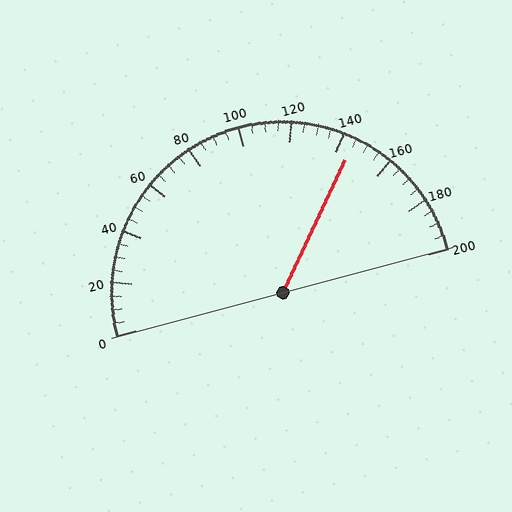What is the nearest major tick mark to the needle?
The nearest major tick mark is 140.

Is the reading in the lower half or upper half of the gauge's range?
The reading is in the upper half of the range (0 to 200).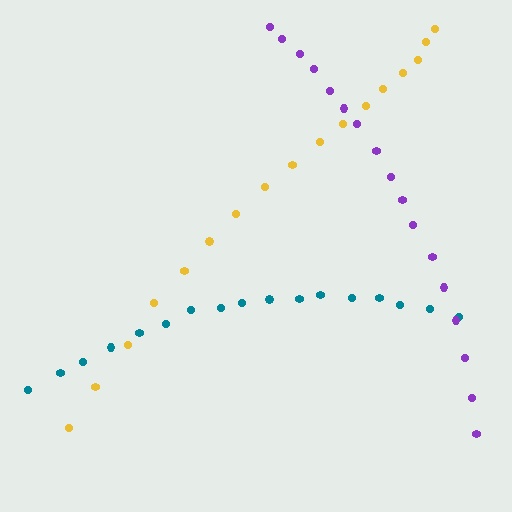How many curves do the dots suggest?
There are 3 distinct paths.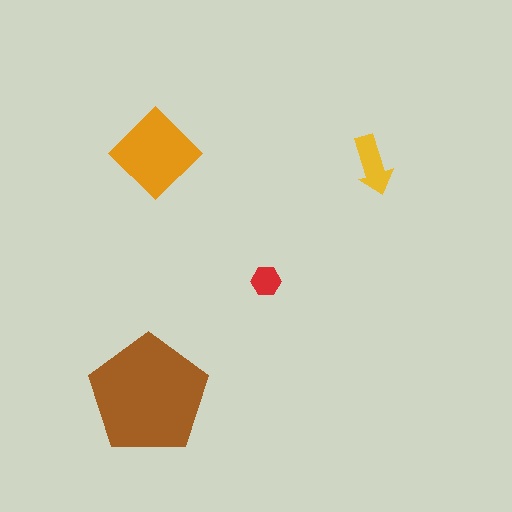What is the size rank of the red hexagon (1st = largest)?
4th.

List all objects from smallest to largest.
The red hexagon, the yellow arrow, the orange diamond, the brown pentagon.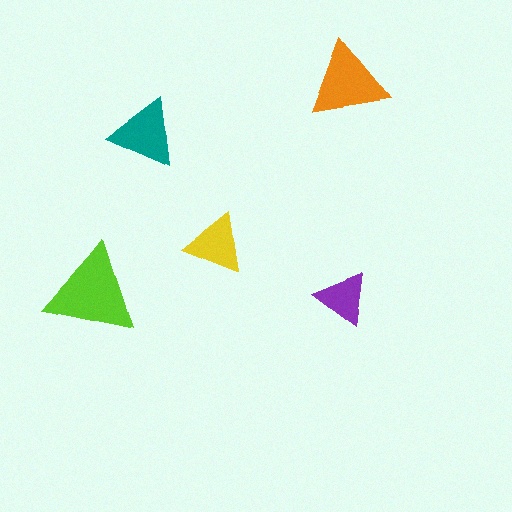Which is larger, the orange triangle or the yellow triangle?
The orange one.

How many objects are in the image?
There are 5 objects in the image.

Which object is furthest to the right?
The orange triangle is rightmost.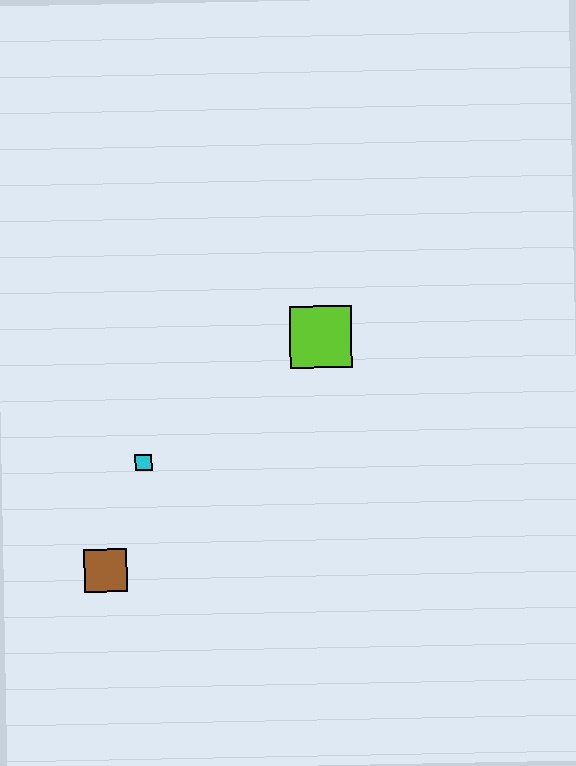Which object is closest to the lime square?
The cyan square is closest to the lime square.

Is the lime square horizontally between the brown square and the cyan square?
No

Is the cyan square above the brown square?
Yes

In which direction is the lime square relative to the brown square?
The lime square is above the brown square.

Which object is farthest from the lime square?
The brown square is farthest from the lime square.